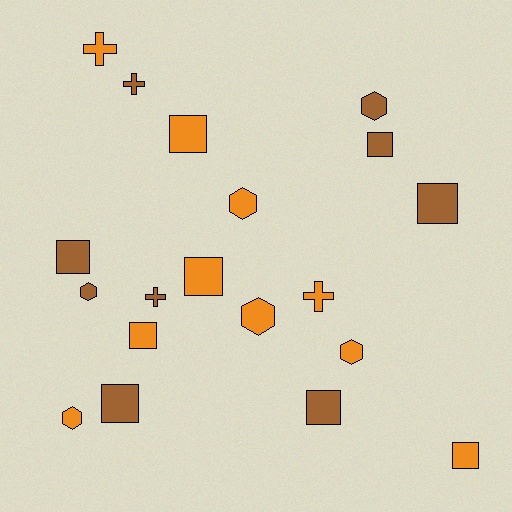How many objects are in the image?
There are 19 objects.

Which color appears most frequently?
Orange, with 10 objects.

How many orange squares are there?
There are 4 orange squares.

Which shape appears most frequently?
Square, with 9 objects.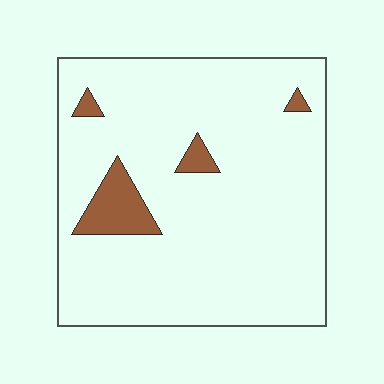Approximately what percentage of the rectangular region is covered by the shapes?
Approximately 10%.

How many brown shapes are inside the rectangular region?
4.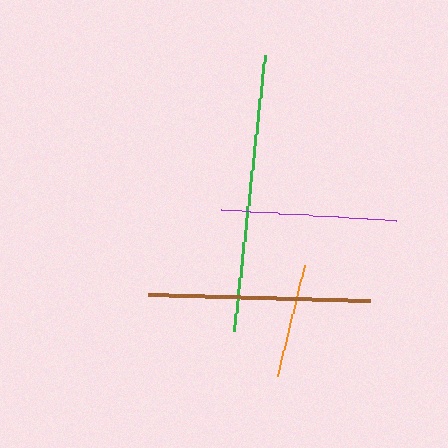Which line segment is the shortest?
The orange line is the shortest at approximately 113 pixels.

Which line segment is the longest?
The green line is the longest at approximately 279 pixels.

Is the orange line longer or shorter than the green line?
The green line is longer than the orange line.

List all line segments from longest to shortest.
From longest to shortest: green, brown, purple, orange.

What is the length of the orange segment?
The orange segment is approximately 113 pixels long.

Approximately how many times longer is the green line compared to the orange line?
The green line is approximately 2.5 times the length of the orange line.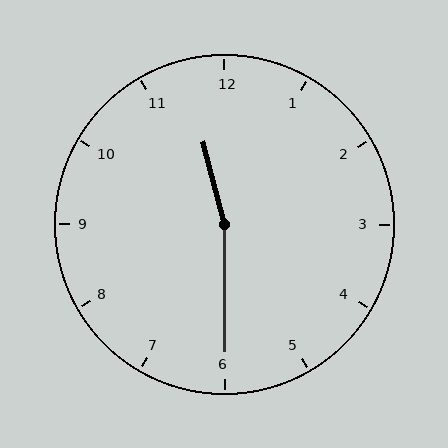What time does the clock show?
11:30.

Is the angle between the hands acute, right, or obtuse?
It is obtuse.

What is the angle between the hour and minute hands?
Approximately 165 degrees.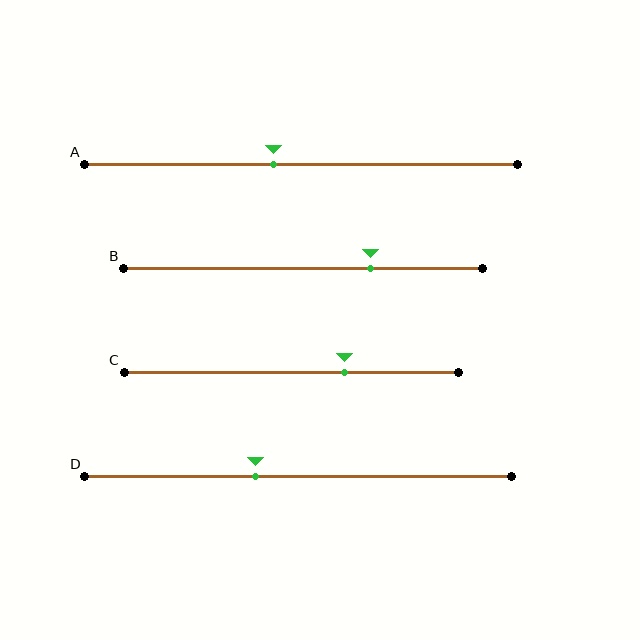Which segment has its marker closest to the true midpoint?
Segment A has its marker closest to the true midpoint.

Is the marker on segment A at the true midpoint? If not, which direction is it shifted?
No, the marker on segment A is shifted to the left by about 6% of the segment length.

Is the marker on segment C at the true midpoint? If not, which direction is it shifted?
No, the marker on segment C is shifted to the right by about 16% of the segment length.